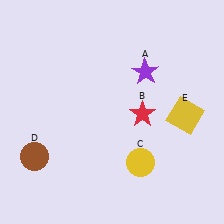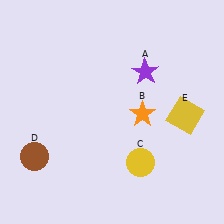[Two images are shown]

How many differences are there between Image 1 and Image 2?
There is 1 difference between the two images.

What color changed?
The star (B) changed from red in Image 1 to orange in Image 2.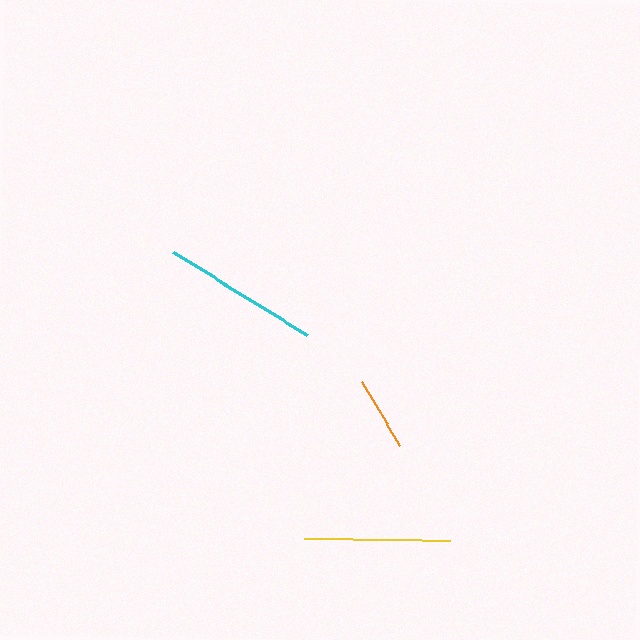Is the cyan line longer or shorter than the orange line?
The cyan line is longer than the orange line.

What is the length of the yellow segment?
The yellow segment is approximately 145 pixels long.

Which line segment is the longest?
The cyan line is the longest at approximately 158 pixels.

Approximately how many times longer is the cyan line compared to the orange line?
The cyan line is approximately 2.1 times the length of the orange line.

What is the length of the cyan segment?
The cyan segment is approximately 158 pixels long.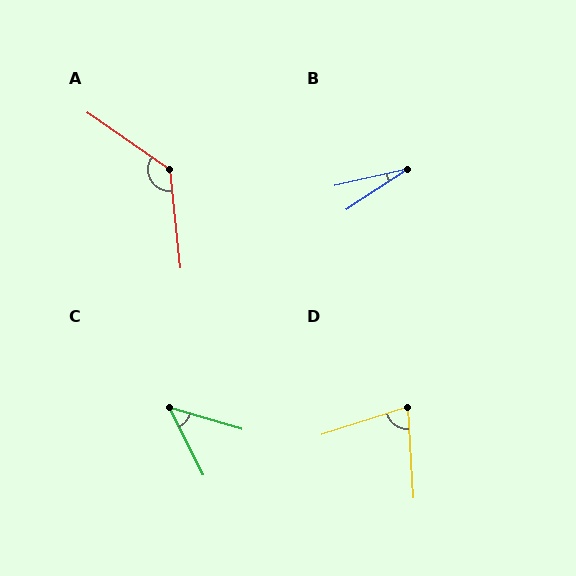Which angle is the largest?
A, at approximately 130 degrees.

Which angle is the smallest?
B, at approximately 20 degrees.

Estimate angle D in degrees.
Approximately 75 degrees.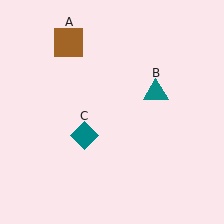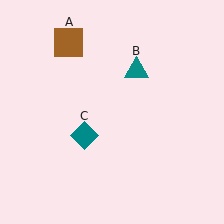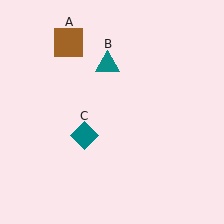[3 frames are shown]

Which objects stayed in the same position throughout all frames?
Brown square (object A) and teal diamond (object C) remained stationary.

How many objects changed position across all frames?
1 object changed position: teal triangle (object B).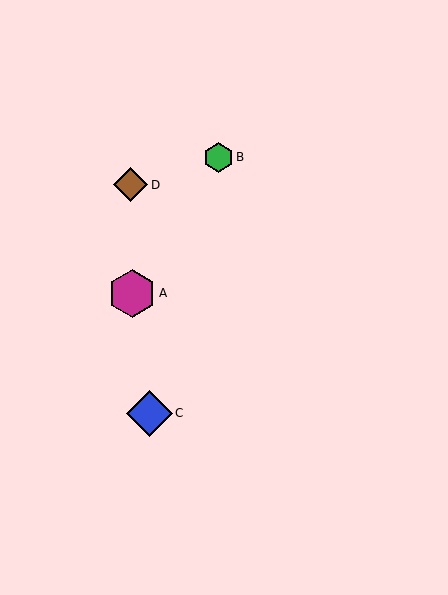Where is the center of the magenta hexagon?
The center of the magenta hexagon is at (132, 293).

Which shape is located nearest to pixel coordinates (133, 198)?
The brown diamond (labeled D) at (131, 185) is nearest to that location.